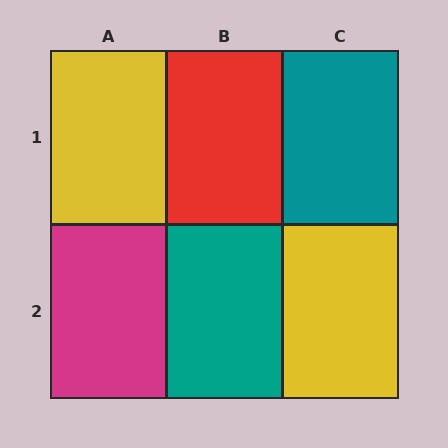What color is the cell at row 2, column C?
Yellow.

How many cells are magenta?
1 cell is magenta.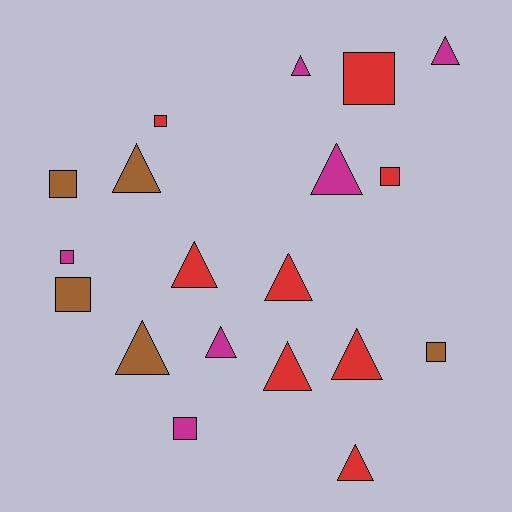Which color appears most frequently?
Red, with 8 objects.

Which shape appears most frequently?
Triangle, with 11 objects.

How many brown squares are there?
There are 3 brown squares.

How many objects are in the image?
There are 19 objects.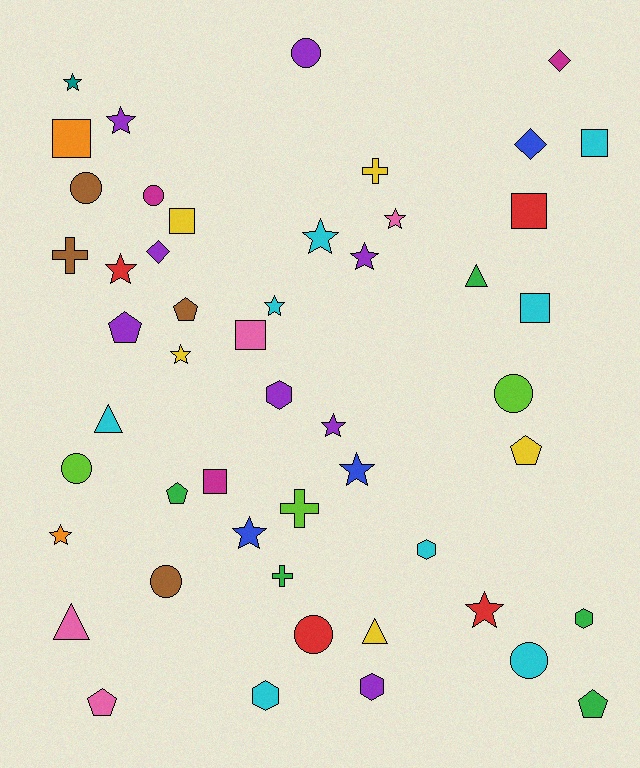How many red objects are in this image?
There are 4 red objects.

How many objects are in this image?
There are 50 objects.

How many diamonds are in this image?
There are 3 diamonds.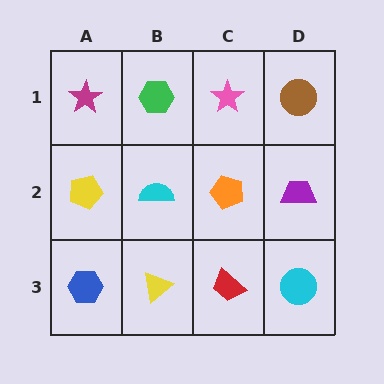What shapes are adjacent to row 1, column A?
A yellow pentagon (row 2, column A), a green hexagon (row 1, column B).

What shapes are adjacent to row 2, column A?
A magenta star (row 1, column A), a blue hexagon (row 3, column A), a cyan semicircle (row 2, column B).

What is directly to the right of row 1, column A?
A green hexagon.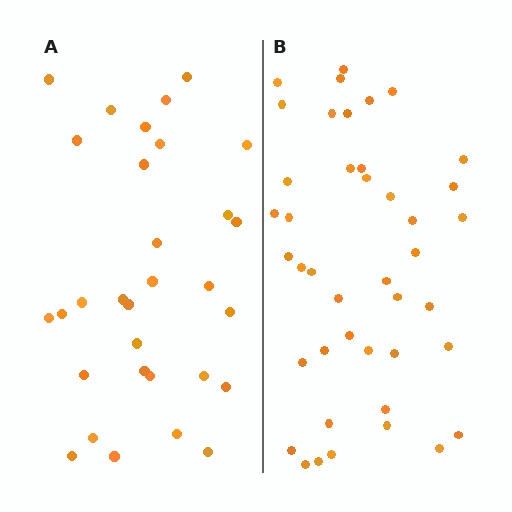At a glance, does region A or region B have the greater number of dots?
Region B (the right region) has more dots.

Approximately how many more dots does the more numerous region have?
Region B has roughly 12 or so more dots than region A.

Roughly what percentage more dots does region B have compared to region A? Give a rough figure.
About 35% more.